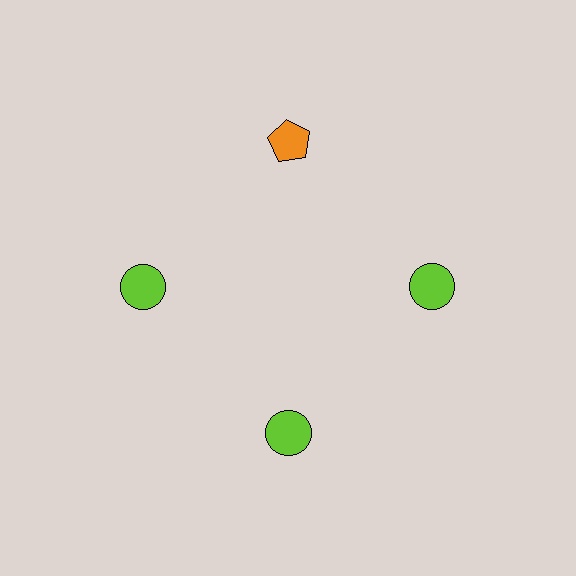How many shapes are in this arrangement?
There are 4 shapes arranged in a ring pattern.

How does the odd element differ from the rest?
It differs in both color (orange instead of lime) and shape (pentagon instead of circle).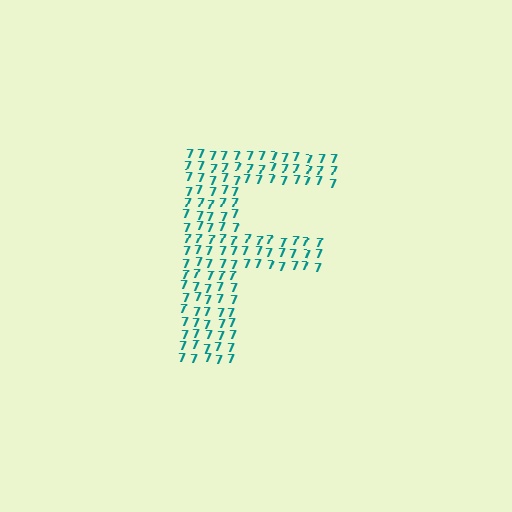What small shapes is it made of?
It is made of small digit 7's.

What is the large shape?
The large shape is the letter F.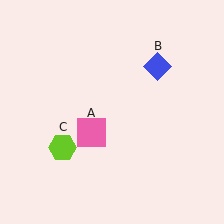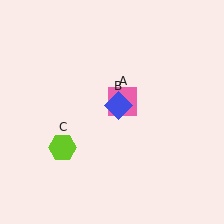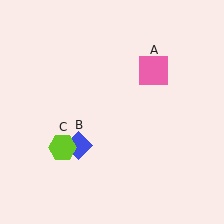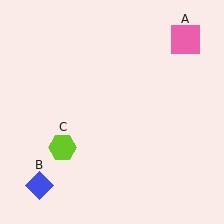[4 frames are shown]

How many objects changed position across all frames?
2 objects changed position: pink square (object A), blue diamond (object B).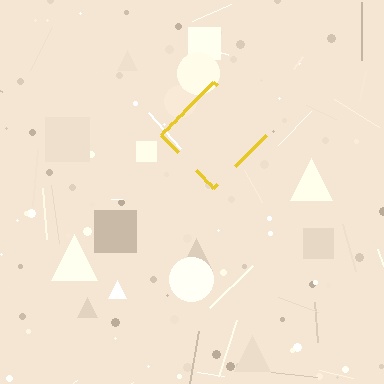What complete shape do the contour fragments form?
The contour fragments form a diamond.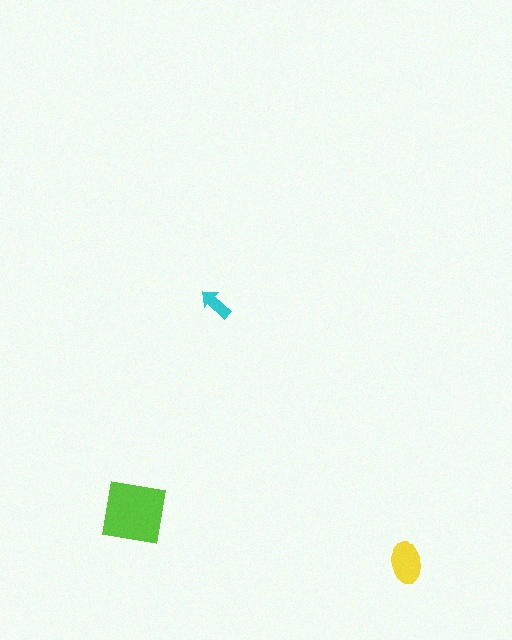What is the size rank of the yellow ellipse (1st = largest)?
2nd.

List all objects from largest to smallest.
The lime square, the yellow ellipse, the cyan arrow.